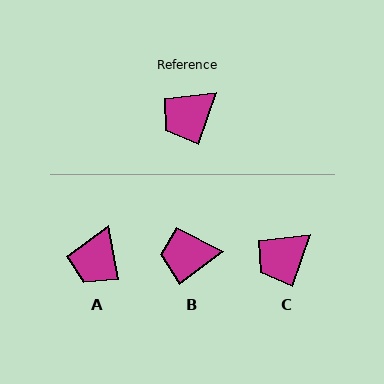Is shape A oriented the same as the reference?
No, it is off by about 29 degrees.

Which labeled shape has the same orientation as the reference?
C.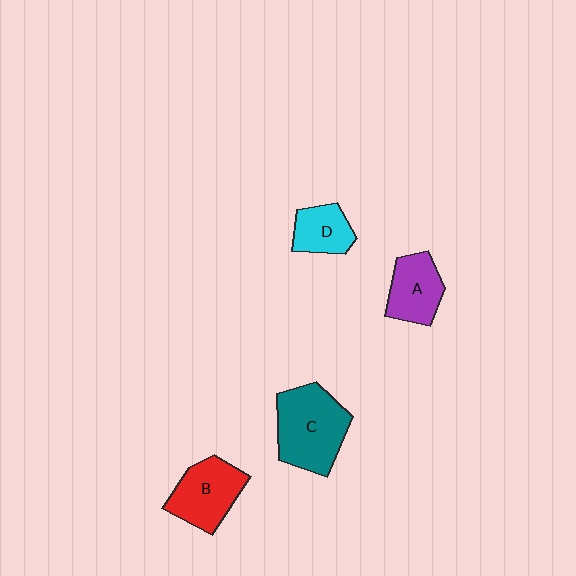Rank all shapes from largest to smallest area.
From largest to smallest: C (teal), B (red), A (purple), D (cyan).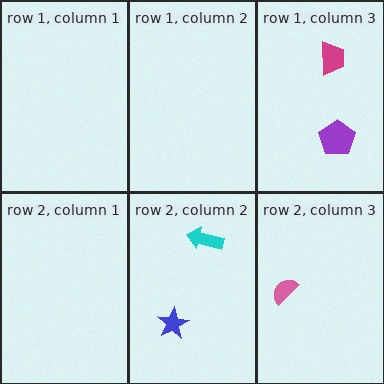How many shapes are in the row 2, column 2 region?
2.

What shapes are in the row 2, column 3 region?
The pink semicircle.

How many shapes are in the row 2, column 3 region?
1.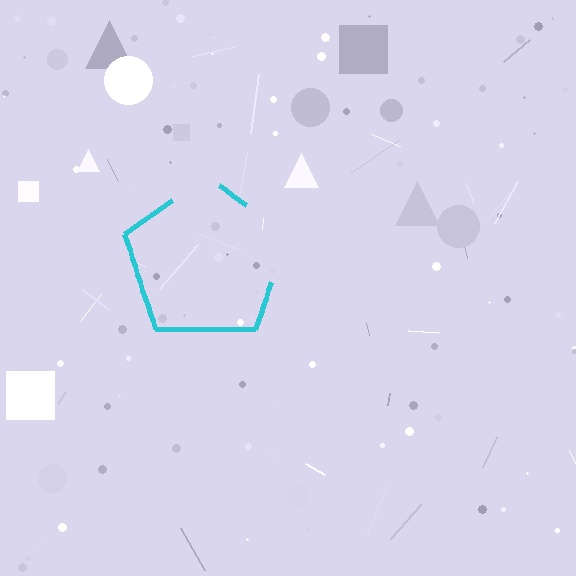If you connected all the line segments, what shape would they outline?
They would outline a pentagon.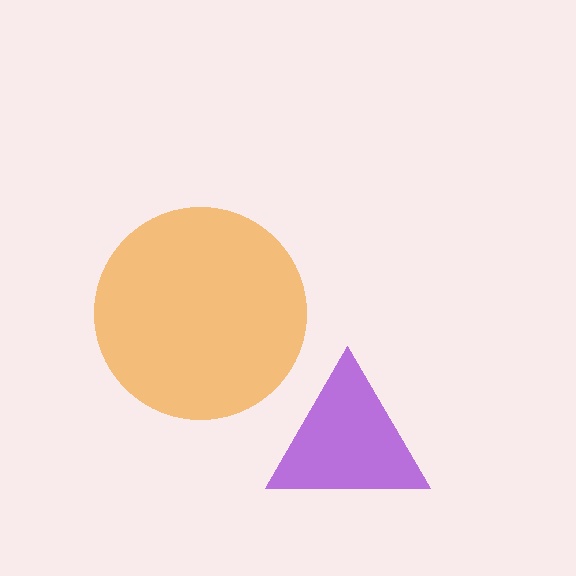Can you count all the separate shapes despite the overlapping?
Yes, there are 2 separate shapes.